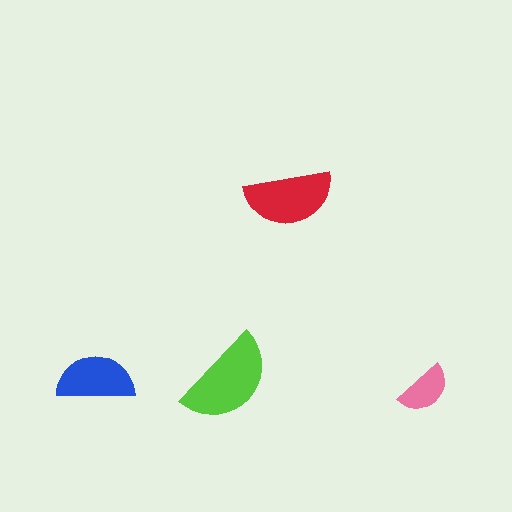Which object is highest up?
The red semicircle is topmost.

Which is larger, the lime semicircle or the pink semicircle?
The lime one.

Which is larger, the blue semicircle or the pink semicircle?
The blue one.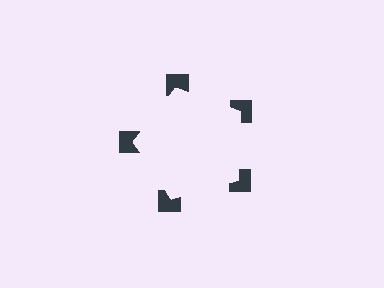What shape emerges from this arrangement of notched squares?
An illusory pentagon — its edges are inferred from the aligned wedge cuts in the notched squares, not physically drawn.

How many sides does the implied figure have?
5 sides.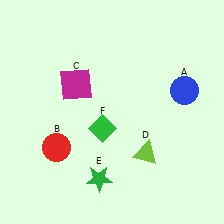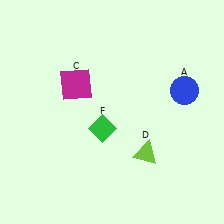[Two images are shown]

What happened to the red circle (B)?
The red circle (B) was removed in Image 2. It was in the bottom-left area of Image 1.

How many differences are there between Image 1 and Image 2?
There are 2 differences between the two images.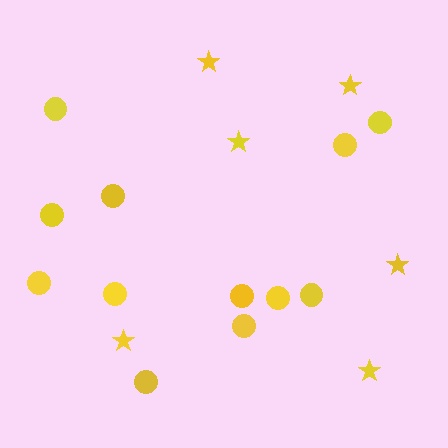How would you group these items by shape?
There are 2 groups: one group of circles (12) and one group of stars (6).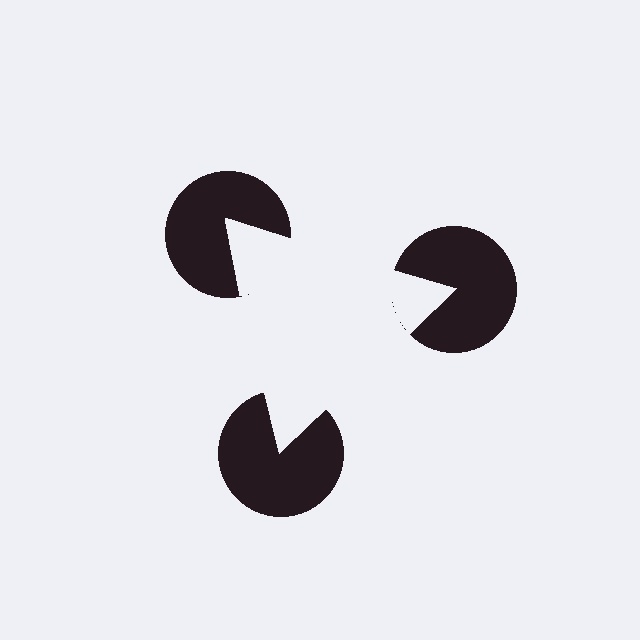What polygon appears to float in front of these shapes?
An illusory triangle — its edges are inferred from the aligned wedge cuts in the pac-man discs, not physically drawn.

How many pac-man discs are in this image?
There are 3 — one at each vertex of the illusory triangle.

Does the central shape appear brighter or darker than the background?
It typically appears slightly brighter than the background, even though no actual brightness change is drawn.